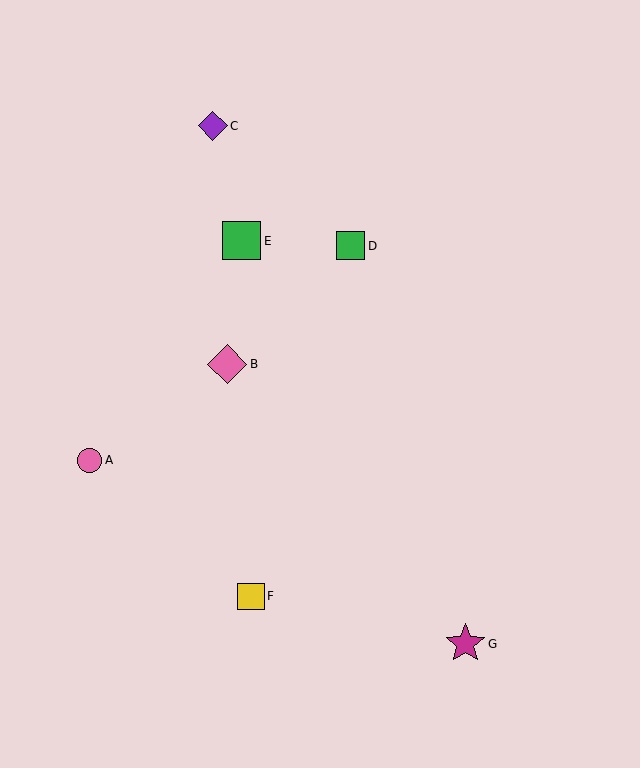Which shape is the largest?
The magenta star (labeled G) is the largest.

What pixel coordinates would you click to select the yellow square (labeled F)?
Click at (251, 596) to select the yellow square F.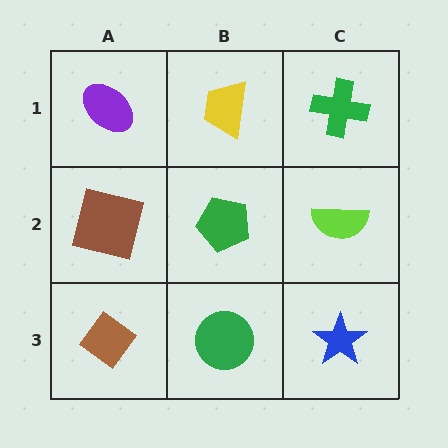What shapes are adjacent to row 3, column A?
A brown square (row 2, column A), a green circle (row 3, column B).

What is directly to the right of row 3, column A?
A green circle.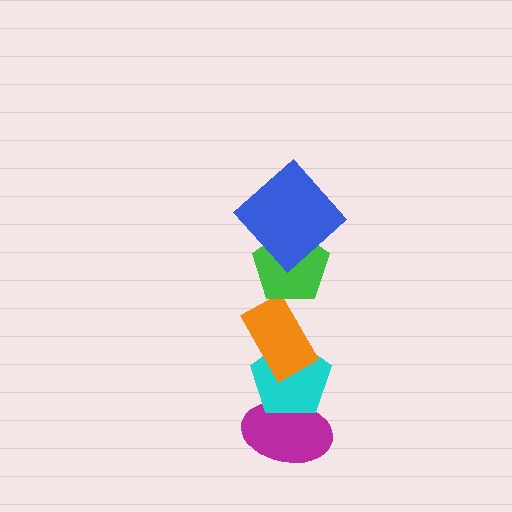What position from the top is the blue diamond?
The blue diamond is 1st from the top.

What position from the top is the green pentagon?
The green pentagon is 2nd from the top.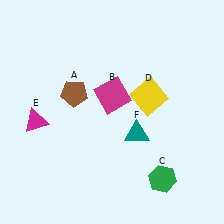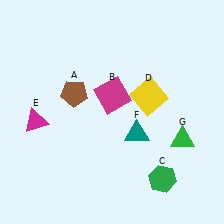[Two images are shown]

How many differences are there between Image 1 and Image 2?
There is 1 difference between the two images.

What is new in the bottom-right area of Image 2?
A green triangle (G) was added in the bottom-right area of Image 2.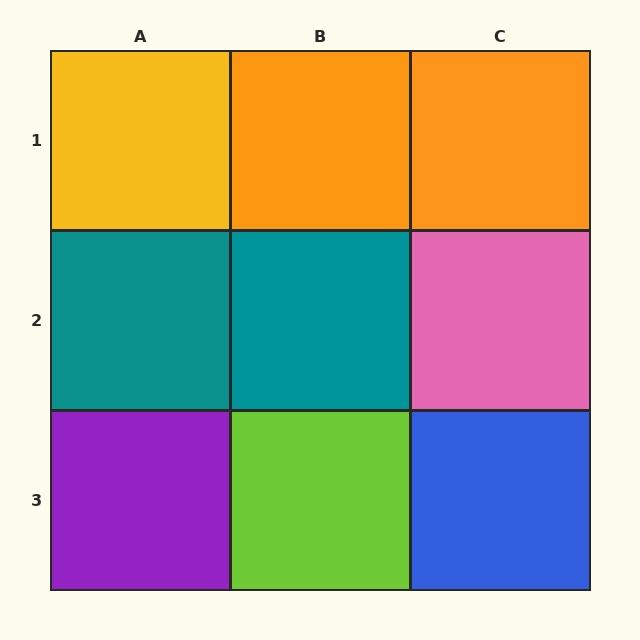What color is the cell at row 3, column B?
Lime.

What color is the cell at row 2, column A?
Teal.